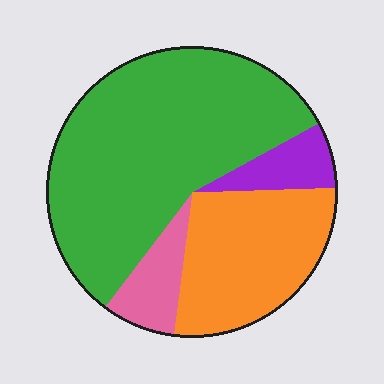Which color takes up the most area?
Green, at roughly 55%.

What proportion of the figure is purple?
Purple takes up about one tenth (1/10) of the figure.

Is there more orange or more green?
Green.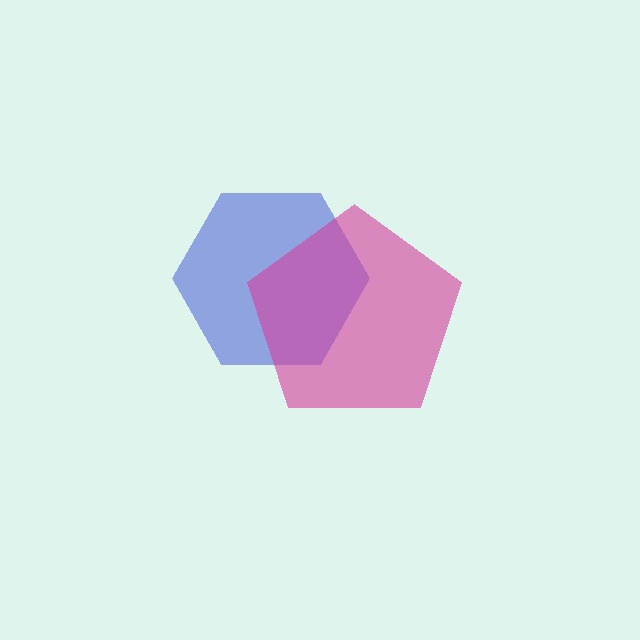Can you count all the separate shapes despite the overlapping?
Yes, there are 2 separate shapes.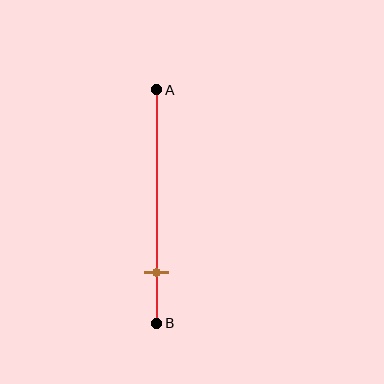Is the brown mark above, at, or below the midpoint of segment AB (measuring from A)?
The brown mark is below the midpoint of segment AB.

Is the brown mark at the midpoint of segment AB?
No, the mark is at about 80% from A, not at the 50% midpoint.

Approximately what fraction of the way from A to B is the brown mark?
The brown mark is approximately 80% of the way from A to B.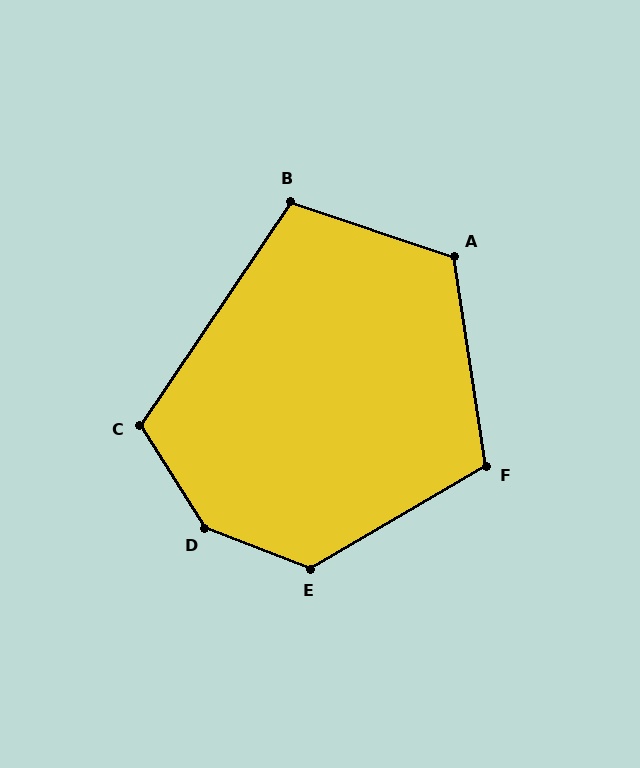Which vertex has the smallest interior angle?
B, at approximately 105 degrees.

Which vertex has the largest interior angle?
D, at approximately 143 degrees.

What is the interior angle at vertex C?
Approximately 114 degrees (obtuse).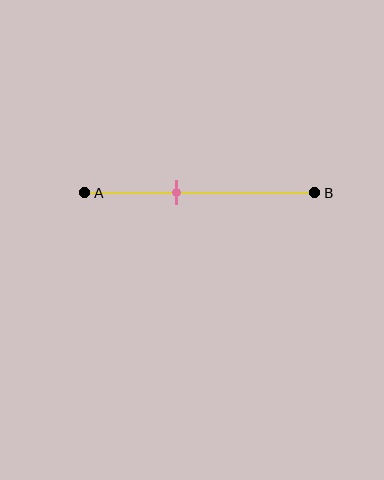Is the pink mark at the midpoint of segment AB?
No, the mark is at about 40% from A, not at the 50% midpoint.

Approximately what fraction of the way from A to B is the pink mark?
The pink mark is approximately 40% of the way from A to B.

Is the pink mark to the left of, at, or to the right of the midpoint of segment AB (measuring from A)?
The pink mark is to the left of the midpoint of segment AB.